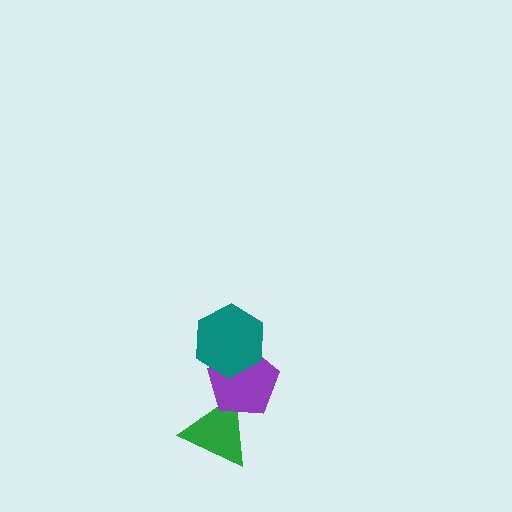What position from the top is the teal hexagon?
The teal hexagon is 1st from the top.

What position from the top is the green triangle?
The green triangle is 3rd from the top.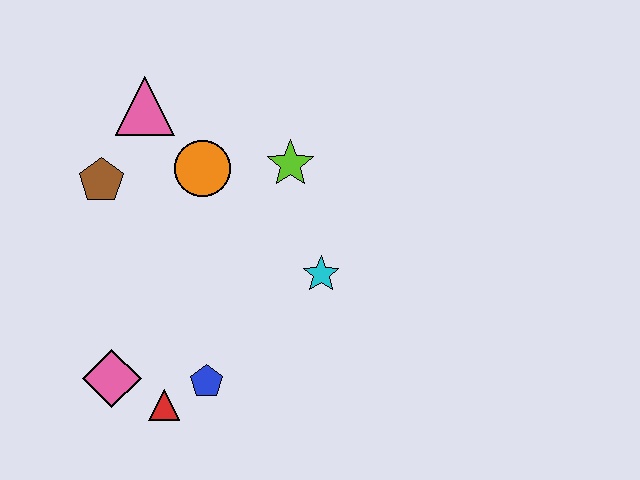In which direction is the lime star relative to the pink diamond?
The lime star is above the pink diamond.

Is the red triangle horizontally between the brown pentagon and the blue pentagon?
Yes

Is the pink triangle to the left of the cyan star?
Yes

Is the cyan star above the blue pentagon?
Yes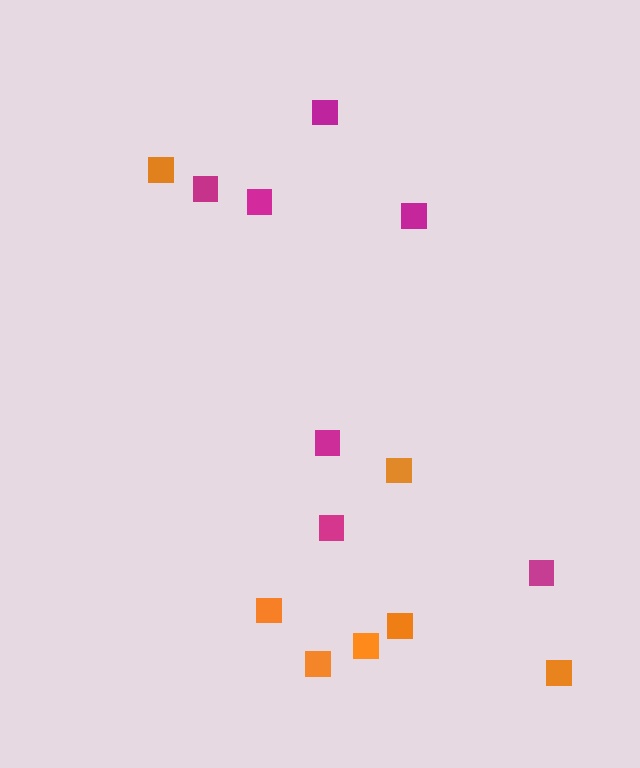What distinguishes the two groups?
There are 2 groups: one group of magenta squares (7) and one group of orange squares (7).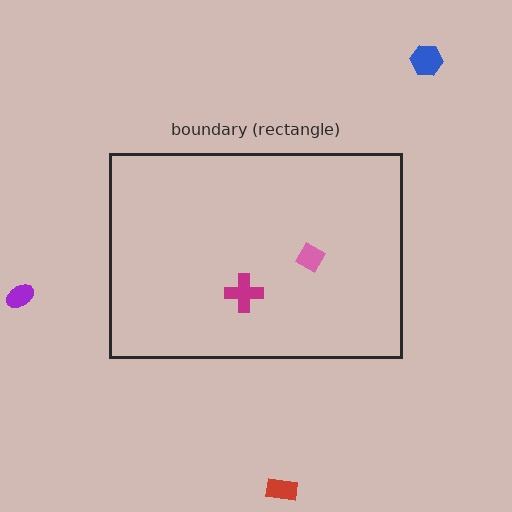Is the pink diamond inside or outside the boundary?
Inside.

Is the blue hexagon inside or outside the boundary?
Outside.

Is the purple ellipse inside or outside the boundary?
Outside.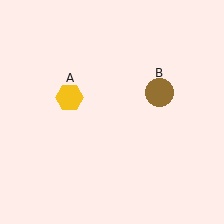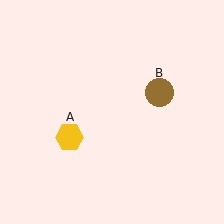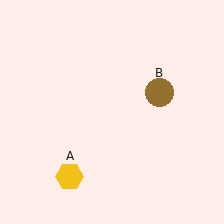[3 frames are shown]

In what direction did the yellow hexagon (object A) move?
The yellow hexagon (object A) moved down.